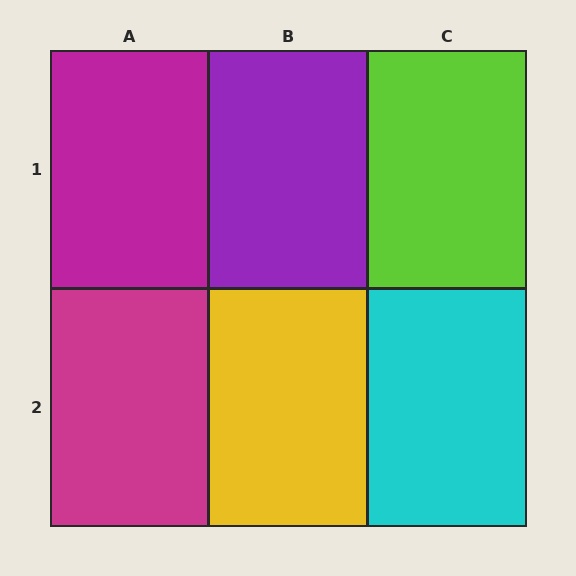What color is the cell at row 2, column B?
Yellow.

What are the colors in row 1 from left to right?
Magenta, purple, lime.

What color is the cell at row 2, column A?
Magenta.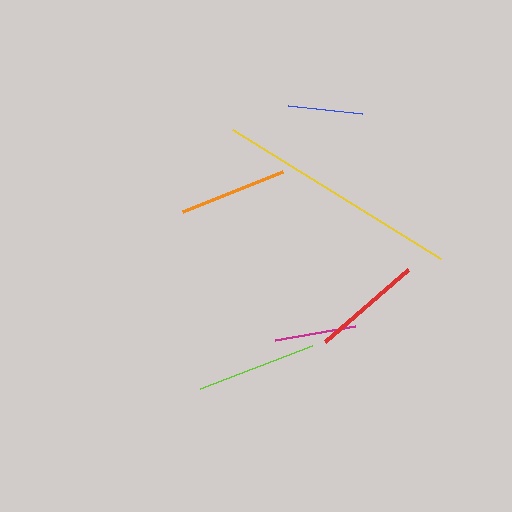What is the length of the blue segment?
The blue segment is approximately 75 pixels long.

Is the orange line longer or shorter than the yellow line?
The yellow line is longer than the orange line.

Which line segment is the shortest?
The blue line is the shortest at approximately 75 pixels.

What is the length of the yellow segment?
The yellow segment is approximately 244 pixels long.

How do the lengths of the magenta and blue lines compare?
The magenta and blue lines are approximately the same length.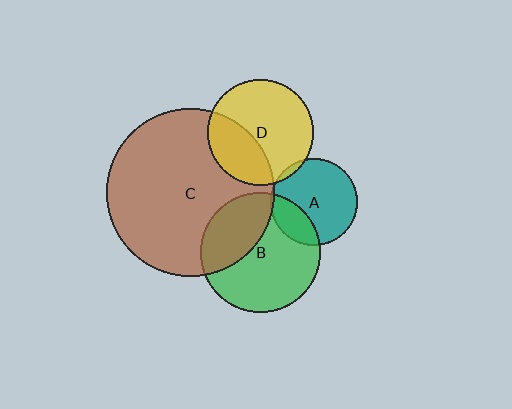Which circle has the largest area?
Circle C (brown).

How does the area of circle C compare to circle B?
Approximately 2.0 times.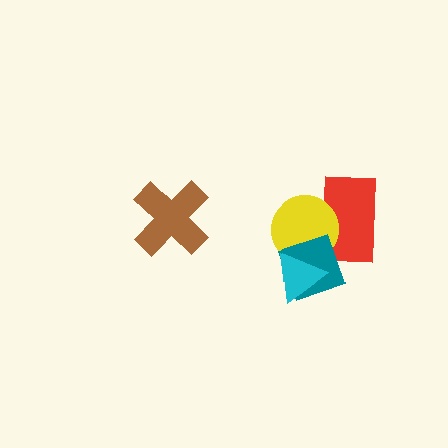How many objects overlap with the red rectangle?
2 objects overlap with the red rectangle.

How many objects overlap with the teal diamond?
3 objects overlap with the teal diamond.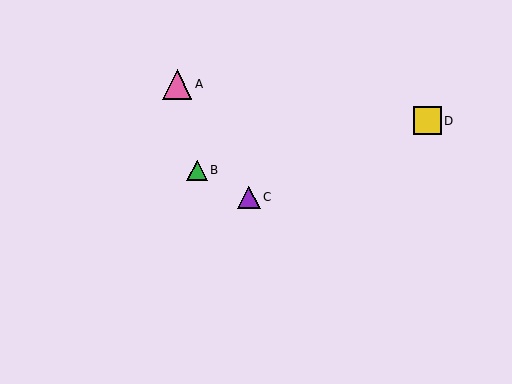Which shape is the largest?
The pink triangle (labeled A) is the largest.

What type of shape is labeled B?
Shape B is a green triangle.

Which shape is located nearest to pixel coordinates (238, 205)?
The purple triangle (labeled C) at (249, 197) is nearest to that location.